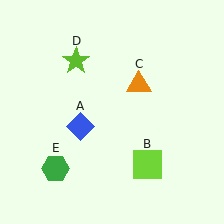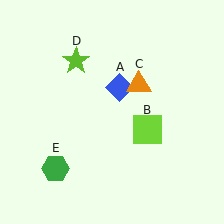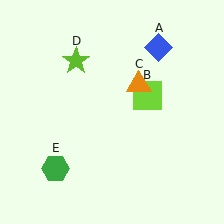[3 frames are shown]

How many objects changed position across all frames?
2 objects changed position: blue diamond (object A), lime square (object B).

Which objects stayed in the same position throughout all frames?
Orange triangle (object C) and lime star (object D) and green hexagon (object E) remained stationary.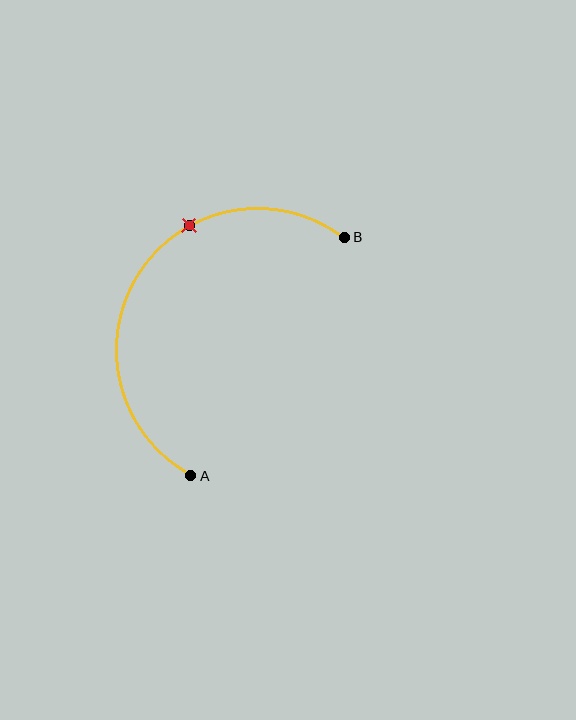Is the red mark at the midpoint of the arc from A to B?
No. The red mark lies on the arc but is closer to endpoint B. The arc midpoint would be at the point on the curve equidistant along the arc from both A and B.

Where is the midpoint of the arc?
The arc midpoint is the point on the curve farthest from the straight line joining A and B. It sits to the left of that line.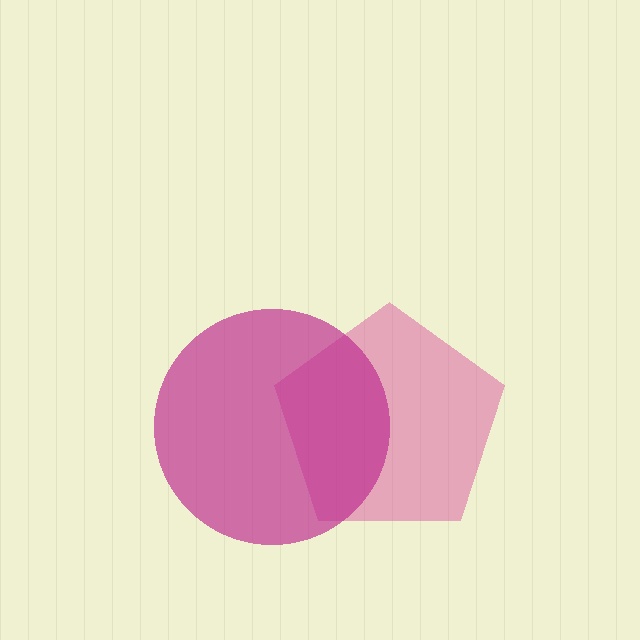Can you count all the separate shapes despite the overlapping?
Yes, there are 2 separate shapes.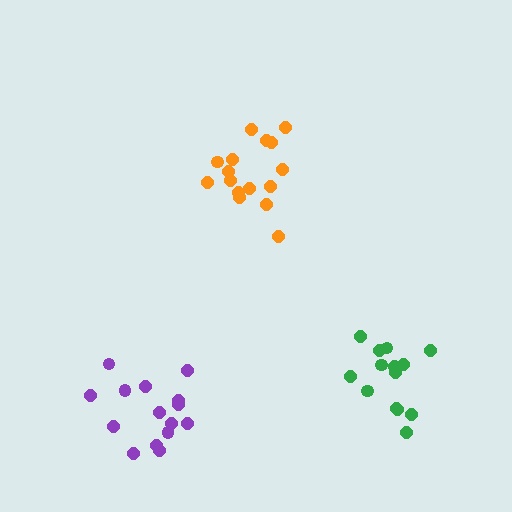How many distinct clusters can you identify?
There are 3 distinct clusters.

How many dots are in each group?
Group 1: 15 dots, Group 2: 14 dots, Group 3: 16 dots (45 total).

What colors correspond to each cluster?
The clusters are colored: purple, green, orange.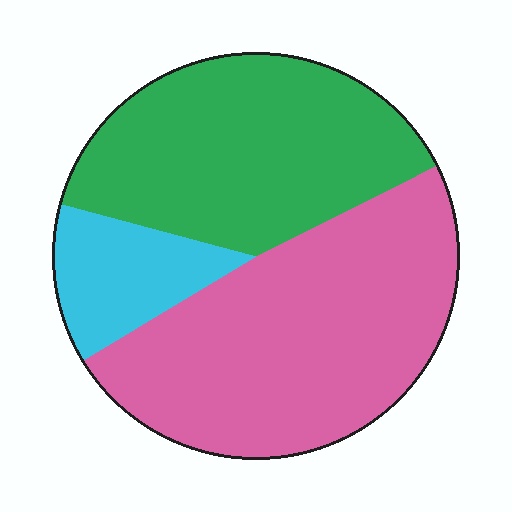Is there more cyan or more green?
Green.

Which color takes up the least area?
Cyan, at roughly 15%.